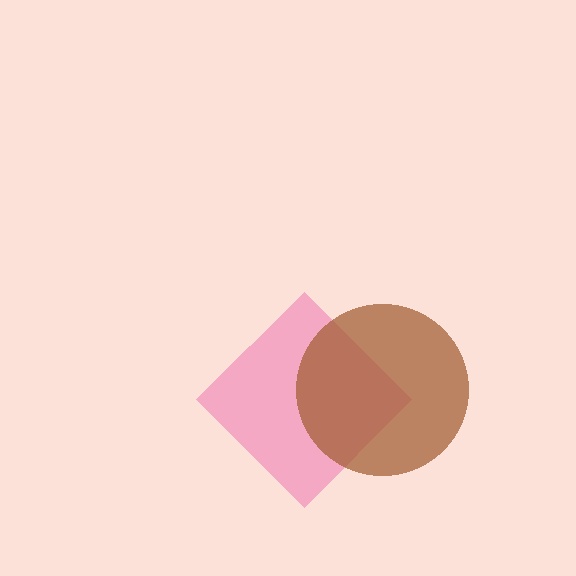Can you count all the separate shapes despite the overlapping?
Yes, there are 2 separate shapes.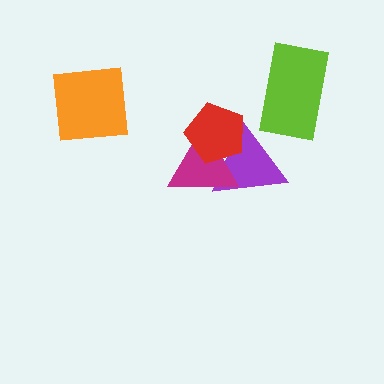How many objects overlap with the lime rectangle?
0 objects overlap with the lime rectangle.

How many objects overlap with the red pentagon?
2 objects overlap with the red pentagon.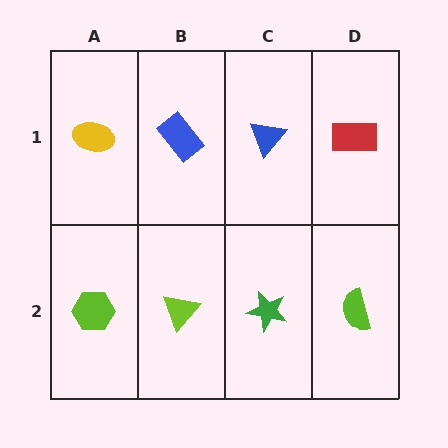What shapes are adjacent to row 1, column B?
A lime triangle (row 2, column B), a yellow ellipse (row 1, column A), a blue triangle (row 1, column C).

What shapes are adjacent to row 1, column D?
A lime semicircle (row 2, column D), a blue triangle (row 1, column C).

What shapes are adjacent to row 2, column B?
A blue rectangle (row 1, column B), a lime hexagon (row 2, column A), a green star (row 2, column C).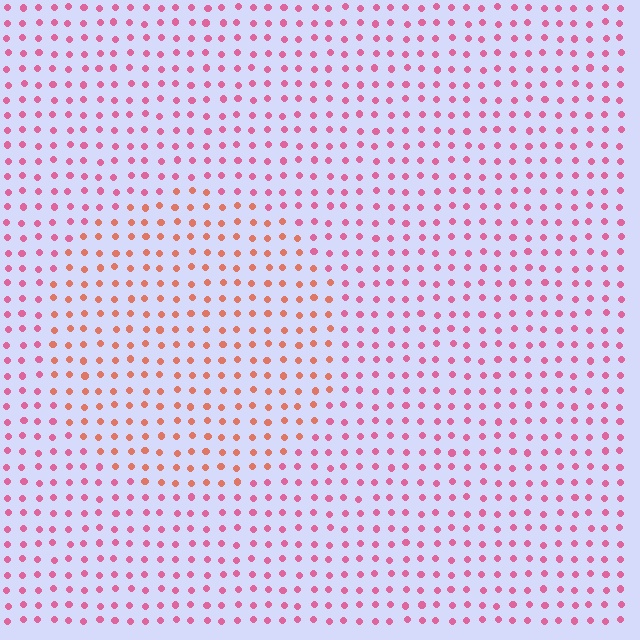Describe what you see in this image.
The image is filled with small pink elements in a uniform arrangement. A circle-shaped region is visible where the elements are tinted to a slightly different hue, forming a subtle color boundary.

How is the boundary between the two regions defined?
The boundary is defined purely by a slight shift in hue (about 35 degrees). Spacing, size, and orientation are identical on both sides.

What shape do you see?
I see a circle.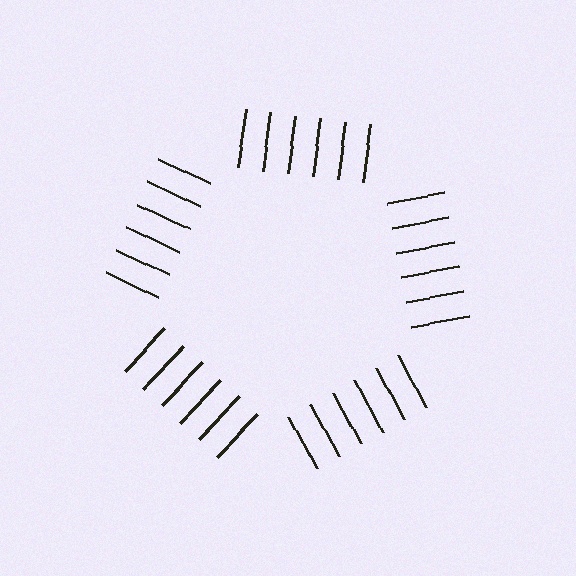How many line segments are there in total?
30 — 6 along each of the 5 edges.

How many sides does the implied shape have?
5 sides — the line-ends trace a pentagon.